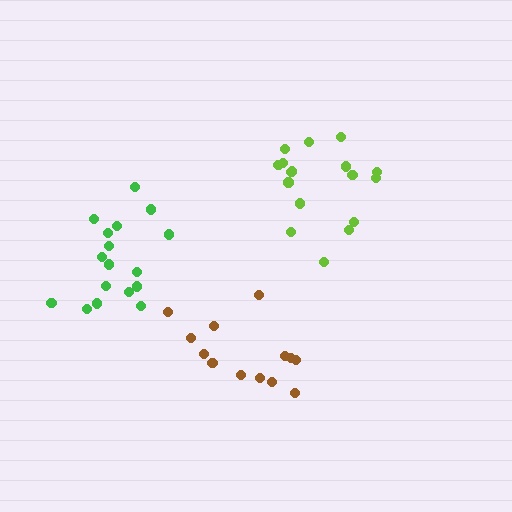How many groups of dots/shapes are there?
There are 3 groups.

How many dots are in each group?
Group 1: 17 dots, Group 2: 13 dots, Group 3: 17 dots (47 total).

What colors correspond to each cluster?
The clusters are colored: green, brown, lime.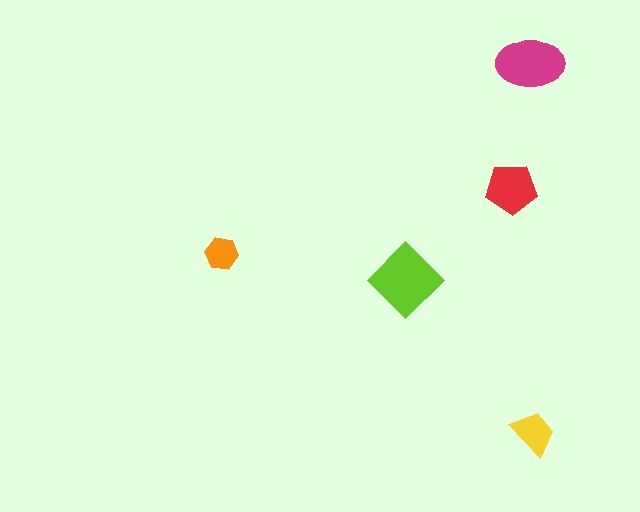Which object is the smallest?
The orange hexagon.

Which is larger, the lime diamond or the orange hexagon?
The lime diamond.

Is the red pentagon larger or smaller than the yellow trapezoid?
Larger.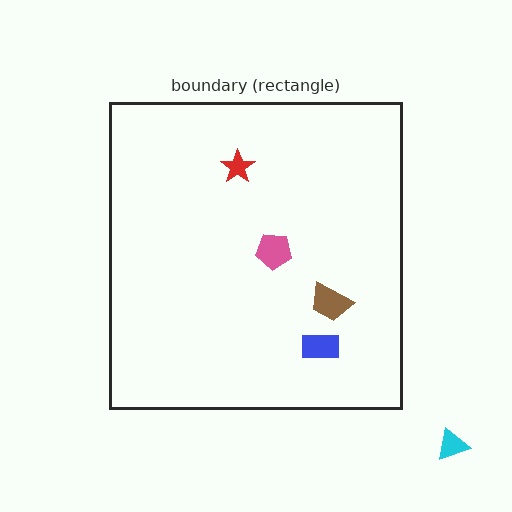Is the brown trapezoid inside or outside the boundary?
Inside.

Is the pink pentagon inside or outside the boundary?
Inside.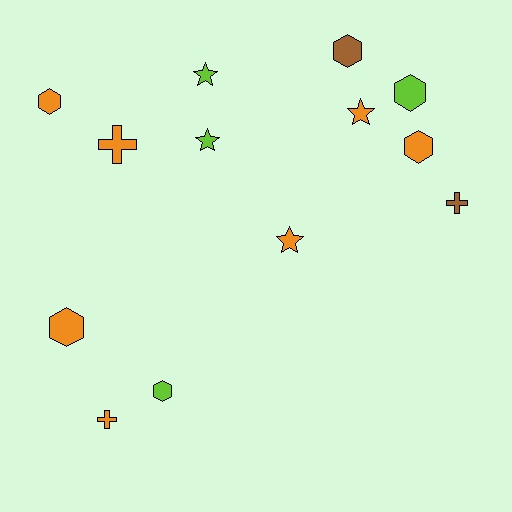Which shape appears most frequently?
Hexagon, with 6 objects.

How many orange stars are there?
There are 2 orange stars.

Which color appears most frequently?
Orange, with 7 objects.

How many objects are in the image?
There are 13 objects.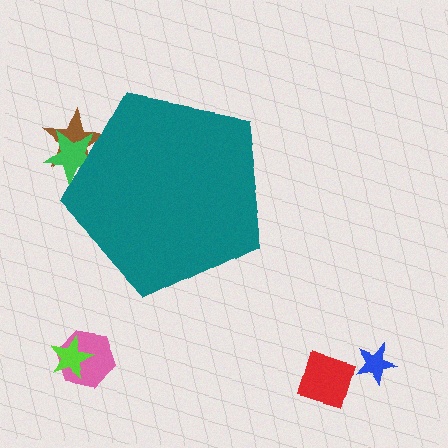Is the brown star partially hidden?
Yes, the brown star is partially hidden behind the teal pentagon.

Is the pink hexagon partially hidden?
No, the pink hexagon is fully visible.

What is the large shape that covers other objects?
A teal pentagon.